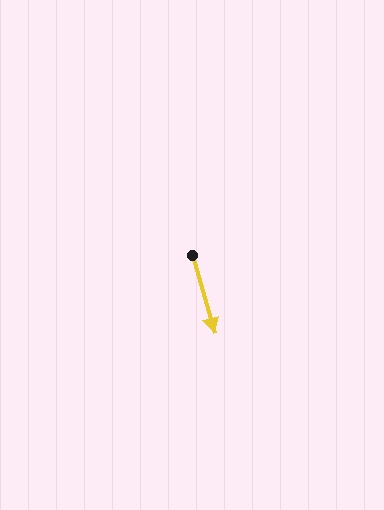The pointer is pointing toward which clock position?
Roughly 5 o'clock.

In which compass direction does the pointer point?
South.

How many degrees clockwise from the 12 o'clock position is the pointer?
Approximately 164 degrees.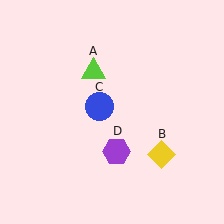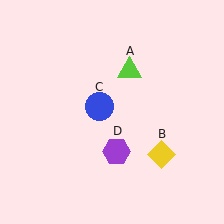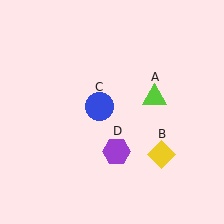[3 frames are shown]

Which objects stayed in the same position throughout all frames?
Yellow diamond (object B) and blue circle (object C) and purple hexagon (object D) remained stationary.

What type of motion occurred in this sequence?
The lime triangle (object A) rotated clockwise around the center of the scene.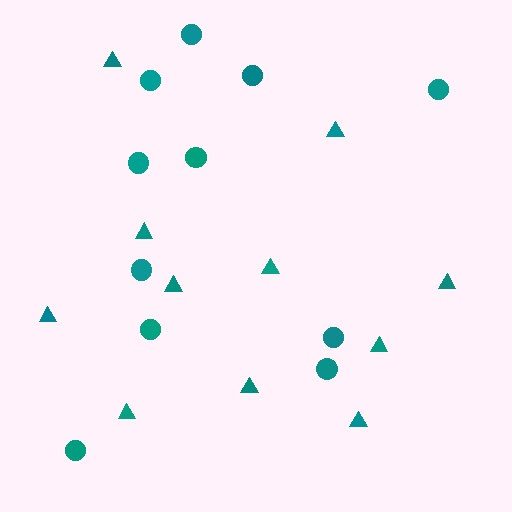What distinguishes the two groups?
There are 2 groups: one group of circles (11) and one group of triangles (11).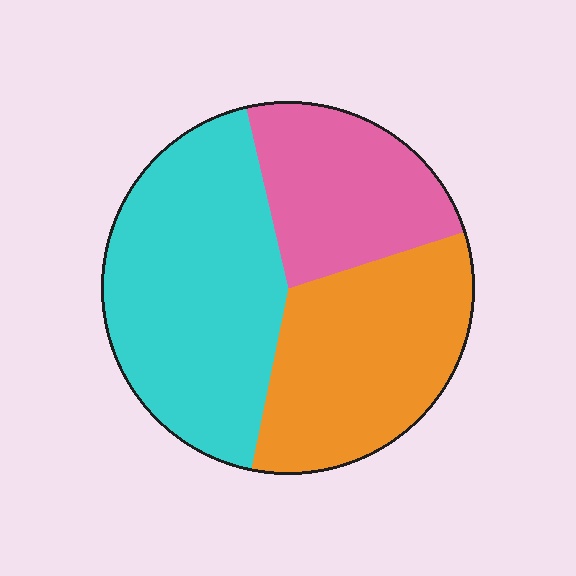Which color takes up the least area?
Pink, at roughly 25%.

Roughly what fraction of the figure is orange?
Orange takes up about one third (1/3) of the figure.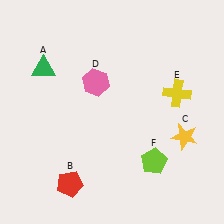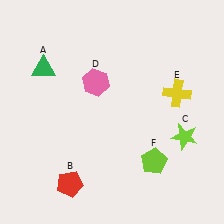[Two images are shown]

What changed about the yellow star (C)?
In Image 1, C is yellow. In Image 2, it changed to lime.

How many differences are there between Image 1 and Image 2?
There is 1 difference between the two images.